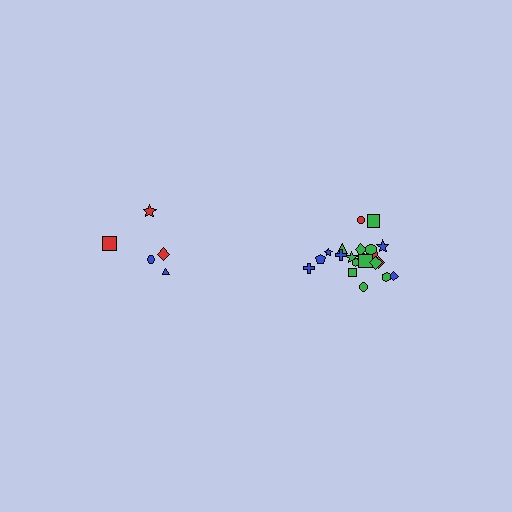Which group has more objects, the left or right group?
The right group.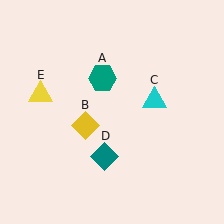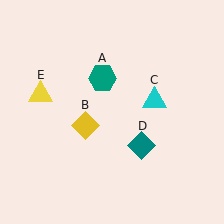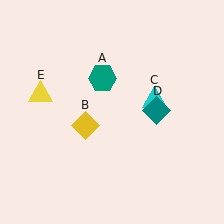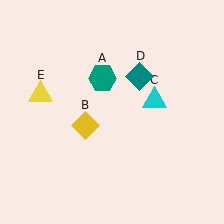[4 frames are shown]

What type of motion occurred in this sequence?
The teal diamond (object D) rotated counterclockwise around the center of the scene.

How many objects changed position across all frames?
1 object changed position: teal diamond (object D).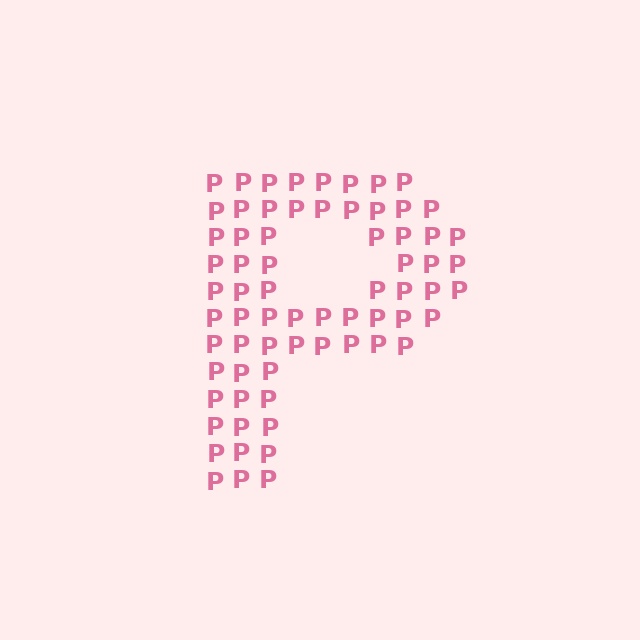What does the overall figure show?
The overall figure shows the letter P.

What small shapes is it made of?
It is made of small letter P's.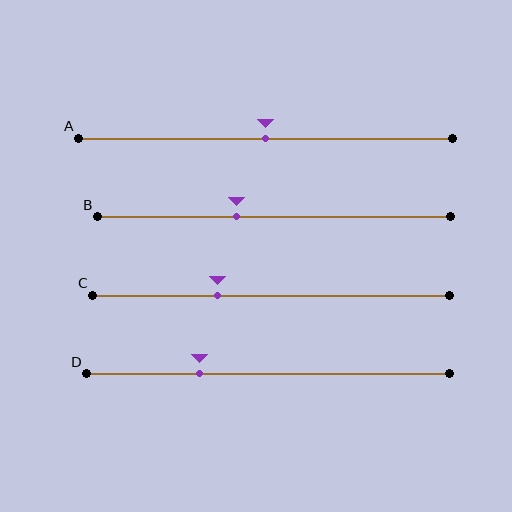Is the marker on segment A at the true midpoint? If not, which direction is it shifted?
Yes, the marker on segment A is at the true midpoint.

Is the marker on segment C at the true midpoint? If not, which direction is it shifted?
No, the marker on segment C is shifted to the left by about 15% of the segment length.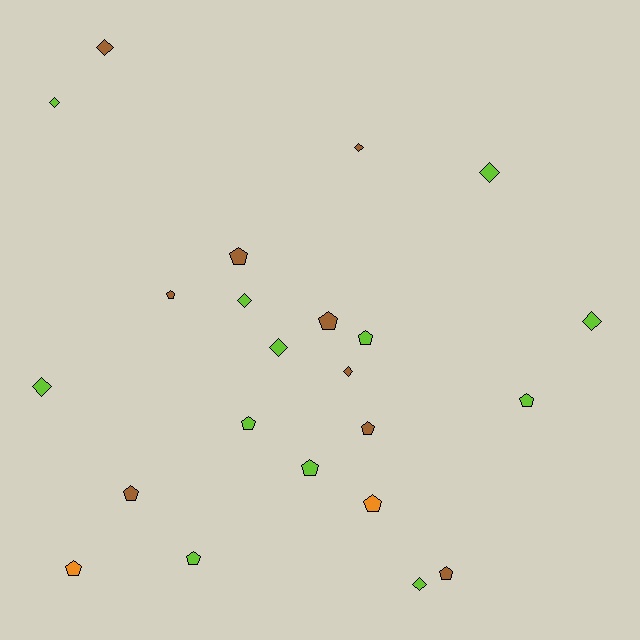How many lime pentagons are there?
There are 5 lime pentagons.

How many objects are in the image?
There are 23 objects.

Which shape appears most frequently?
Pentagon, with 13 objects.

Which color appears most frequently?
Lime, with 12 objects.